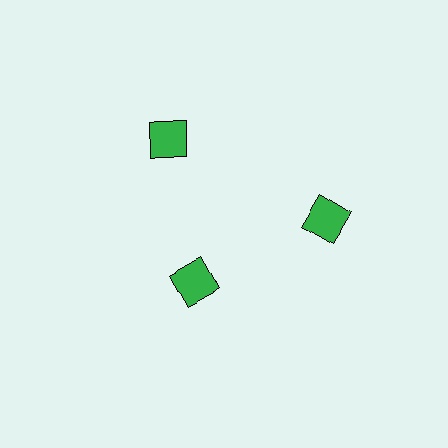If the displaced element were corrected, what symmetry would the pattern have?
It would have 3-fold rotational symmetry — the pattern would map onto itself every 120 degrees.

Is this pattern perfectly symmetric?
No. The 3 green squares are arranged in a ring, but one element near the 7 o'clock position is pulled inward toward the center, breaking the 3-fold rotational symmetry.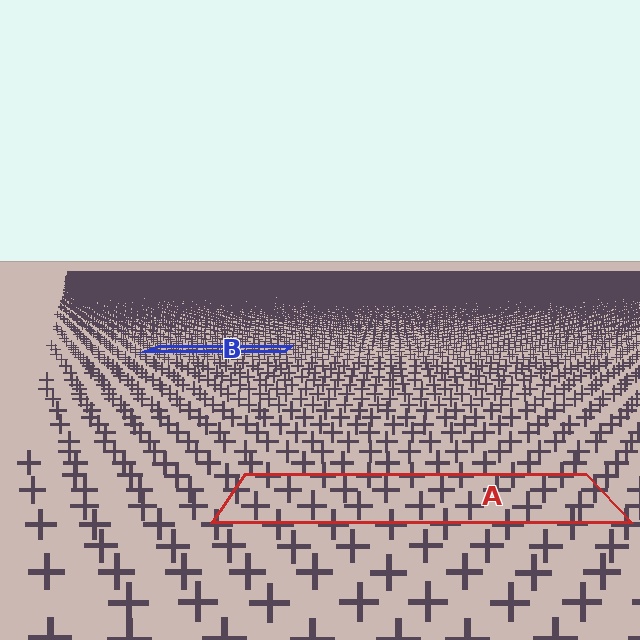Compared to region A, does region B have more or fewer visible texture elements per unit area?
Region B has more texture elements per unit area — they are packed more densely because it is farther away.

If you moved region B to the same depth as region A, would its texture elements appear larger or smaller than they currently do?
They would appear larger. At a closer depth, the same texture elements are projected at a bigger on-screen size.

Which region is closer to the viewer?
Region A is closer. The texture elements there are larger and more spread out.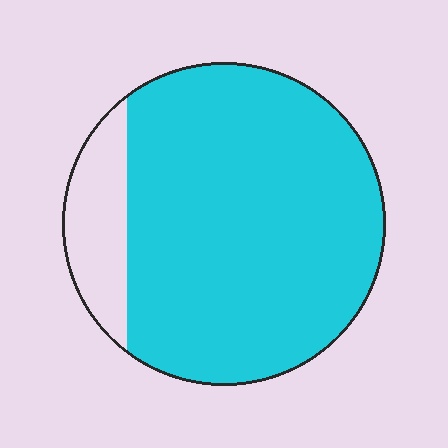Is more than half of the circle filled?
Yes.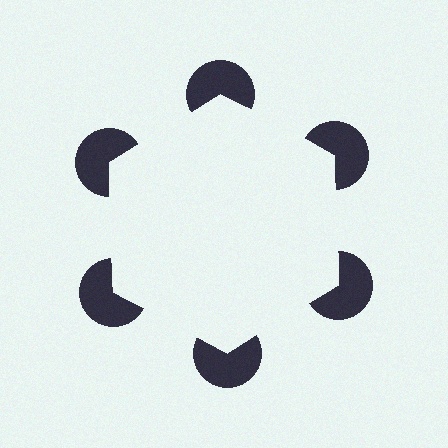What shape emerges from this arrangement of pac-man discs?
An illusory hexagon — its edges are inferred from the aligned wedge cuts in the pac-man discs, not physically drawn.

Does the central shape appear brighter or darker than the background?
It typically appears slightly brighter than the background, even though no actual brightness change is drawn.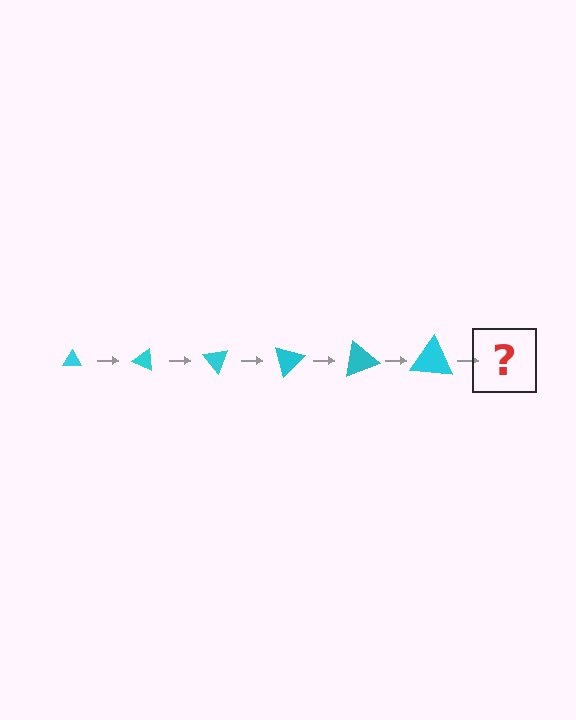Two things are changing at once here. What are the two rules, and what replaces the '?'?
The two rules are that the triangle grows larger each step and it rotates 25 degrees each step. The '?' should be a triangle, larger than the previous one and rotated 150 degrees from the start.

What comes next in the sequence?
The next element should be a triangle, larger than the previous one and rotated 150 degrees from the start.